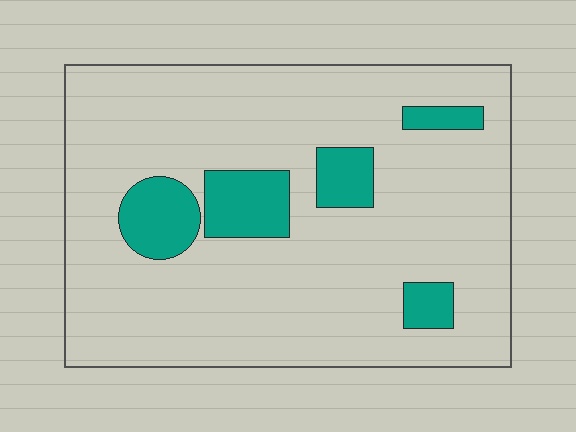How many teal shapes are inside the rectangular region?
5.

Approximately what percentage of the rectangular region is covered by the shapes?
Approximately 15%.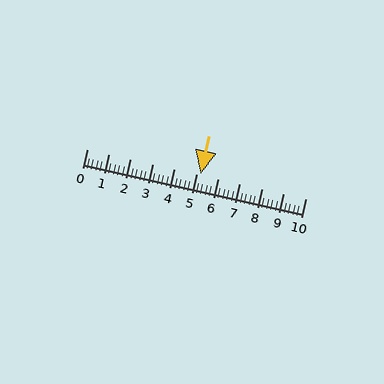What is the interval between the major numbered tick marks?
The major tick marks are spaced 1 units apart.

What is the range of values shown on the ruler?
The ruler shows values from 0 to 10.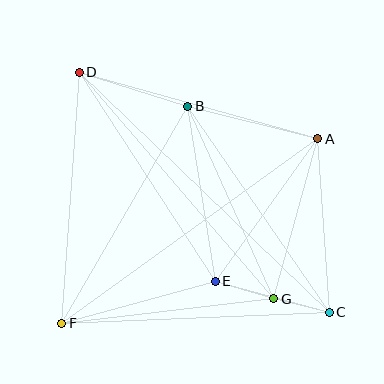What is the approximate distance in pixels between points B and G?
The distance between B and G is approximately 211 pixels.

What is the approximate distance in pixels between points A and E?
The distance between A and E is approximately 176 pixels.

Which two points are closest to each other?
Points C and G are closest to each other.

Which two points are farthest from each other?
Points C and D are farthest from each other.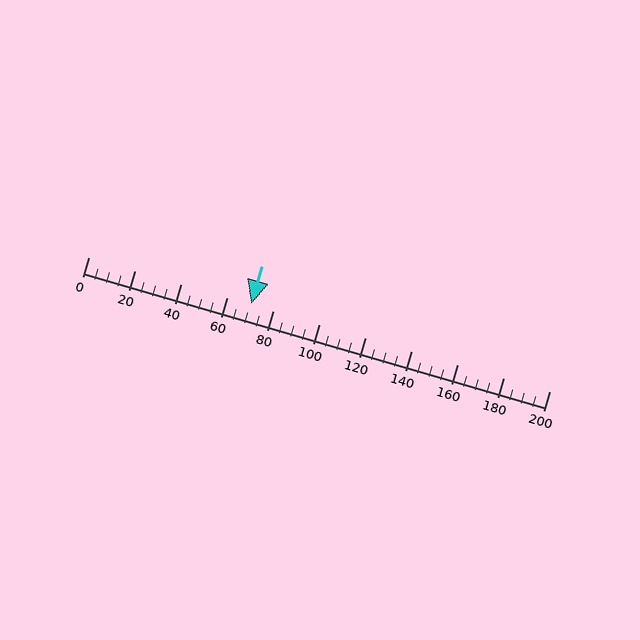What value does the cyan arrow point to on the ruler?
The cyan arrow points to approximately 70.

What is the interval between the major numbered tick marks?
The major tick marks are spaced 20 units apart.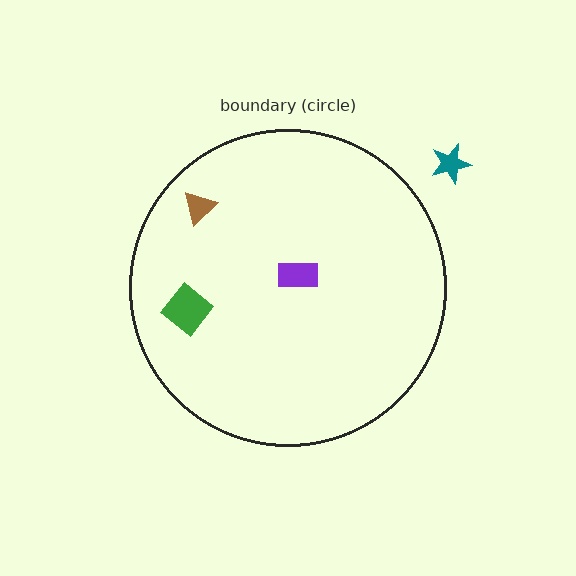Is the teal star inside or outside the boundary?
Outside.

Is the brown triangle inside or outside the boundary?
Inside.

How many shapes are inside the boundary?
3 inside, 1 outside.